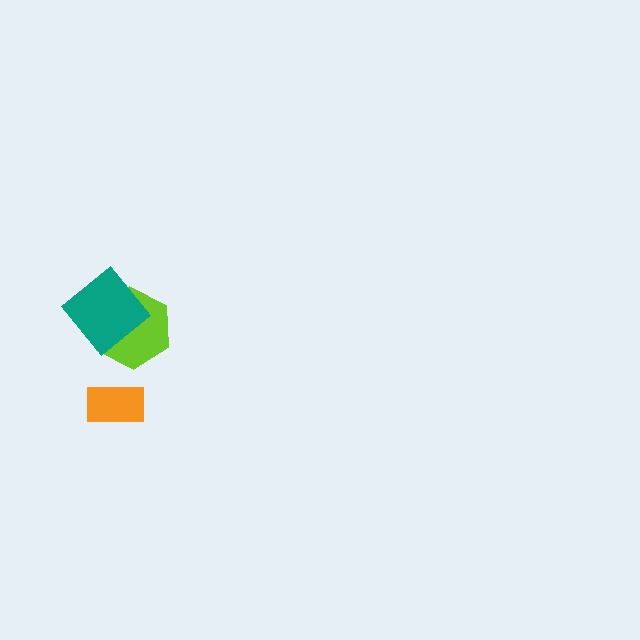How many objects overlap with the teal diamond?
1 object overlaps with the teal diamond.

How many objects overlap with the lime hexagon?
1 object overlaps with the lime hexagon.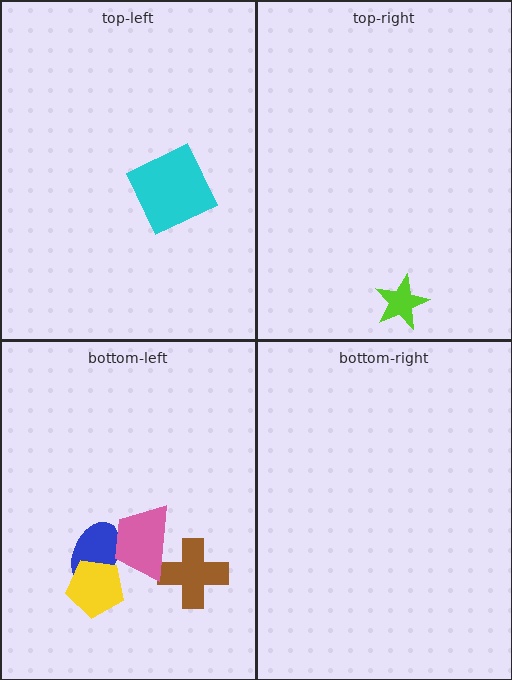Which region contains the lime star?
The top-right region.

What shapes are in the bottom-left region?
The blue ellipse, the brown cross, the pink trapezoid, the yellow pentagon.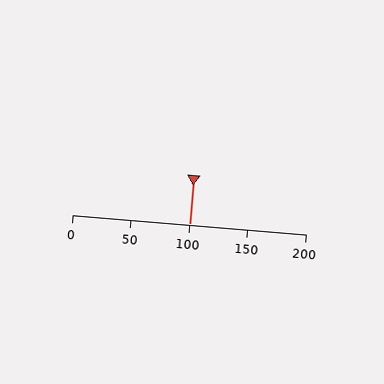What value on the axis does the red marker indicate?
The marker indicates approximately 100.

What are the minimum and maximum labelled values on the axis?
The axis runs from 0 to 200.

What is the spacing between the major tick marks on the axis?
The major ticks are spaced 50 apart.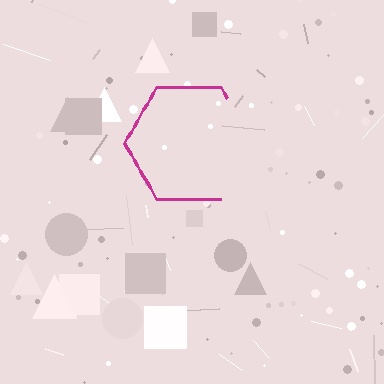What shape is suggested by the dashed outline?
The dashed outline suggests a hexagon.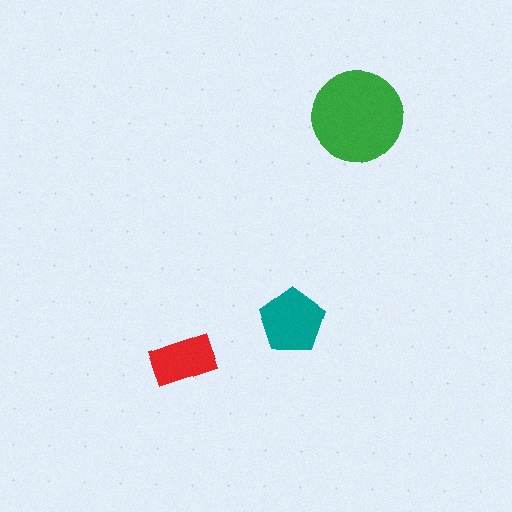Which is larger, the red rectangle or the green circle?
The green circle.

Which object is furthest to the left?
The red rectangle is leftmost.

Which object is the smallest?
The red rectangle.